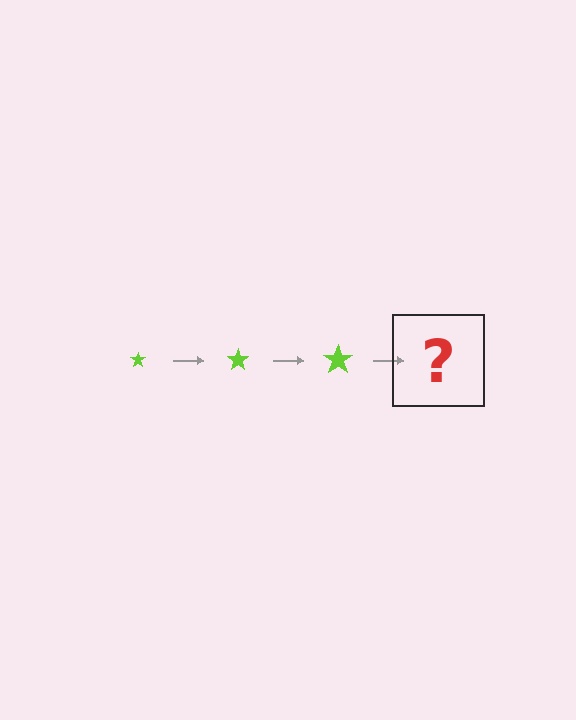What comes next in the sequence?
The next element should be a lime star, larger than the previous one.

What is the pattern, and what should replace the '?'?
The pattern is that the star gets progressively larger each step. The '?' should be a lime star, larger than the previous one.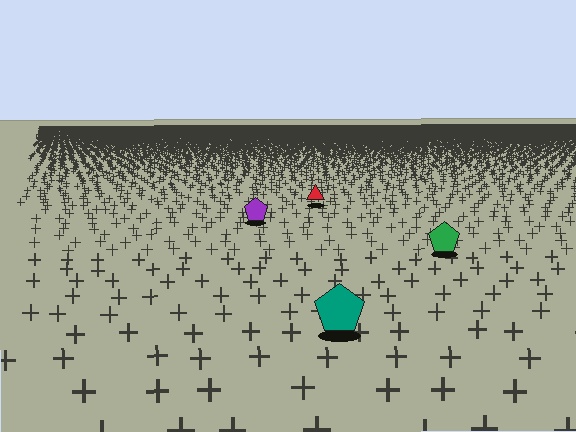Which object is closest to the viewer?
The teal pentagon is closest. The texture marks near it are larger and more spread out.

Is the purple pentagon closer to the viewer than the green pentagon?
No. The green pentagon is closer — you can tell from the texture gradient: the ground texture is coarser near it.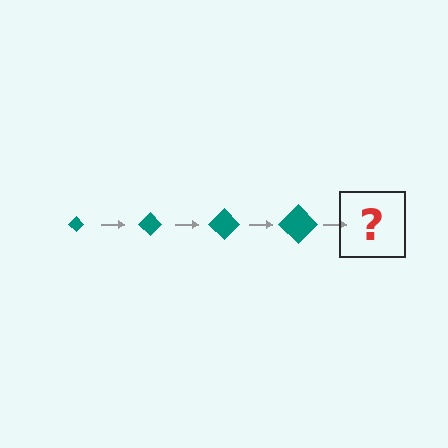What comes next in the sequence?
The next element should be a teal diamond, larger than the previous one.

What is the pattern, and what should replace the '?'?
The pattern is that the diamond gets progressively larger each step. The '?' should be a teal diamond, larger than the previous one.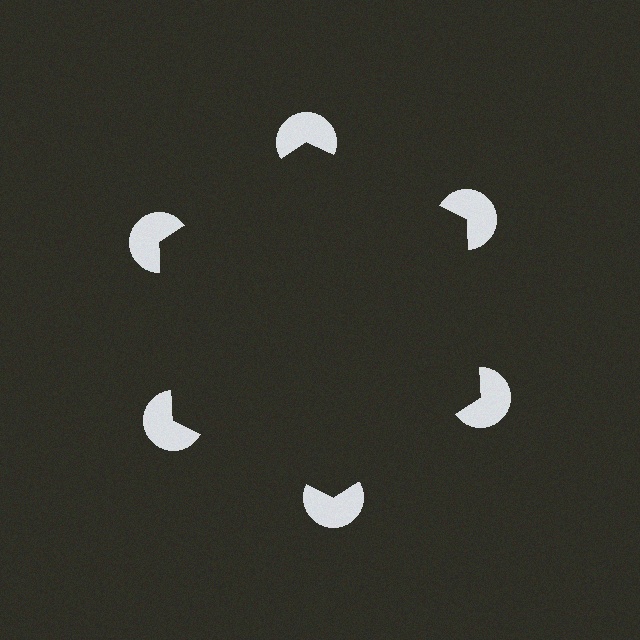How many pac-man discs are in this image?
There are 6 — one at each vertex of the illusory hexagon.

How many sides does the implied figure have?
6 sides.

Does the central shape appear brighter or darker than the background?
It typically appears slightly darker than the background, even though no actual brightness change is drawn.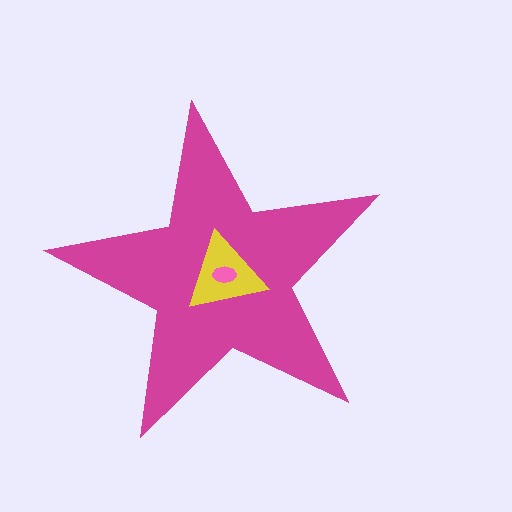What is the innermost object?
The pink ellipse.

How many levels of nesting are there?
3.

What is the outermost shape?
The magenta star.